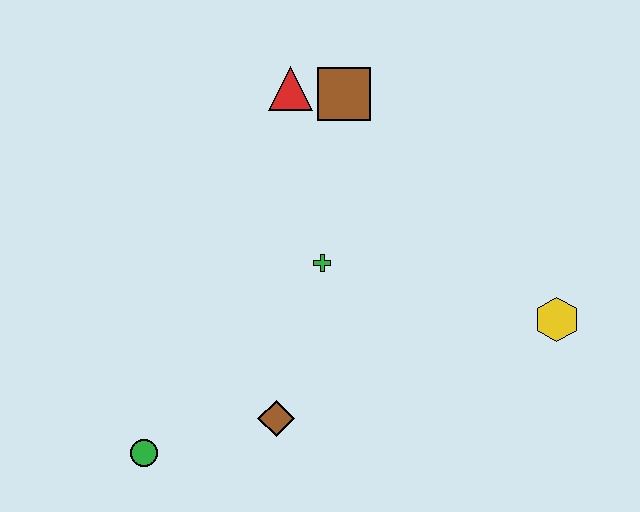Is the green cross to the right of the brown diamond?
Yes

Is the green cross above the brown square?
No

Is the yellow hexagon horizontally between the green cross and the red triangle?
No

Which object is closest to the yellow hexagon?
The green cross is closest to the yellow hexagon.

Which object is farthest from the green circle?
The yellow hexagon is farthest from the green circle.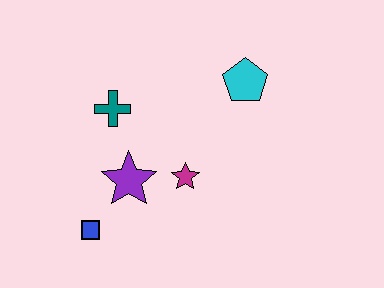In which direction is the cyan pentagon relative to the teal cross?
The cyan pentagon is to the right of the teal cross.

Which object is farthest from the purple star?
The cyan pentagon is farthest from the purple star.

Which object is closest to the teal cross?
The purple star is closest to the teal cross.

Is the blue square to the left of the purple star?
Yes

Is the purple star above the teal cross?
No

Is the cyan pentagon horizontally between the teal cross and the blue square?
No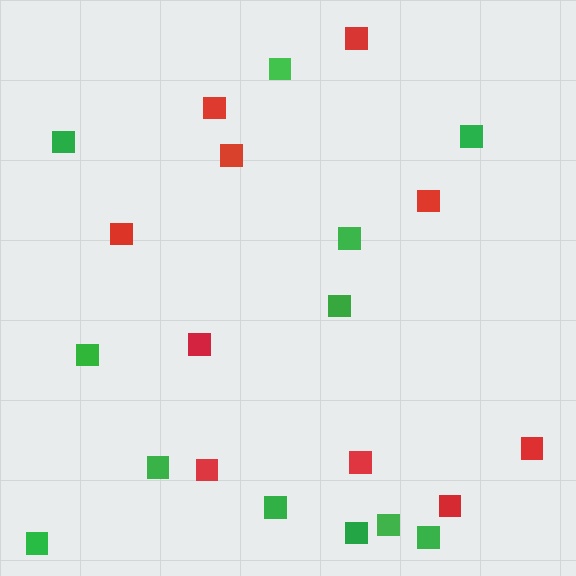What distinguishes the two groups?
There are 2 groups: one group of red squares (10) and one group of green squares (12).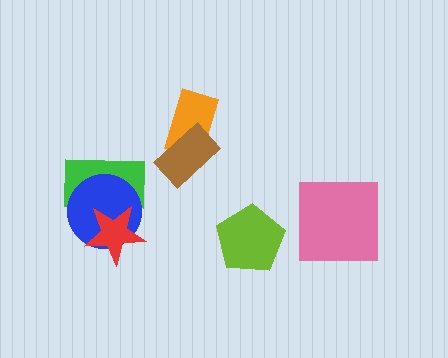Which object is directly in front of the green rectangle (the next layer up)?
The blue circle is directly in front of the green rectangle.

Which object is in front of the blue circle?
The red star is in front of the blue circle.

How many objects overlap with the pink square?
0 objects overlap with the pink square.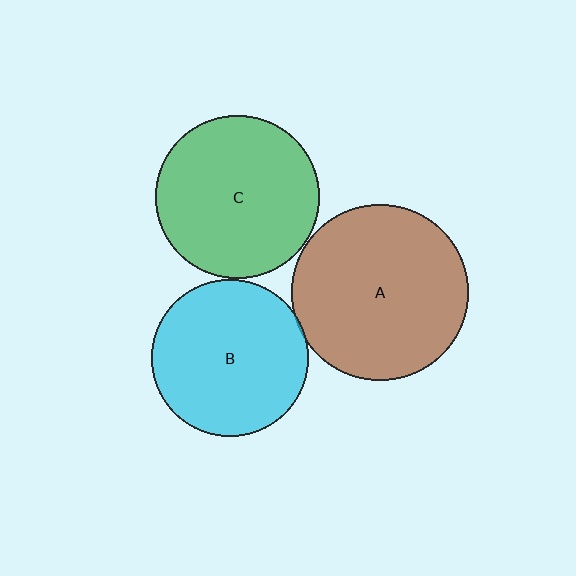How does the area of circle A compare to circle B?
Approximately 1.3 times.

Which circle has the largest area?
Circle A (brown).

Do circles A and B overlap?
Yes.